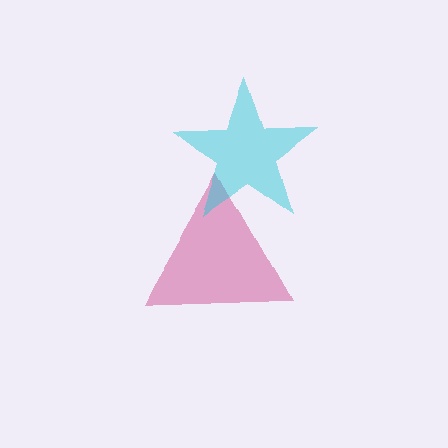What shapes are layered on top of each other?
The layered shapes are: a magenta triangle, a cyan star.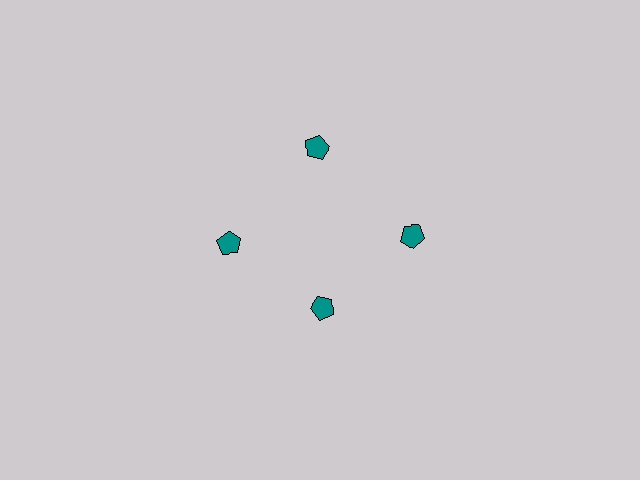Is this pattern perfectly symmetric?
No. The 4 teal pentagons are arranged in a ring, but one element near the 6 o'clock position is pulled inward toward the center, breaking the 4-fold rotational symmetry.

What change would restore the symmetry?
The symmetry would be restored by moving it outward, back onto the ring so that all 4 pentagons sit at equal angles and equal distance from the center.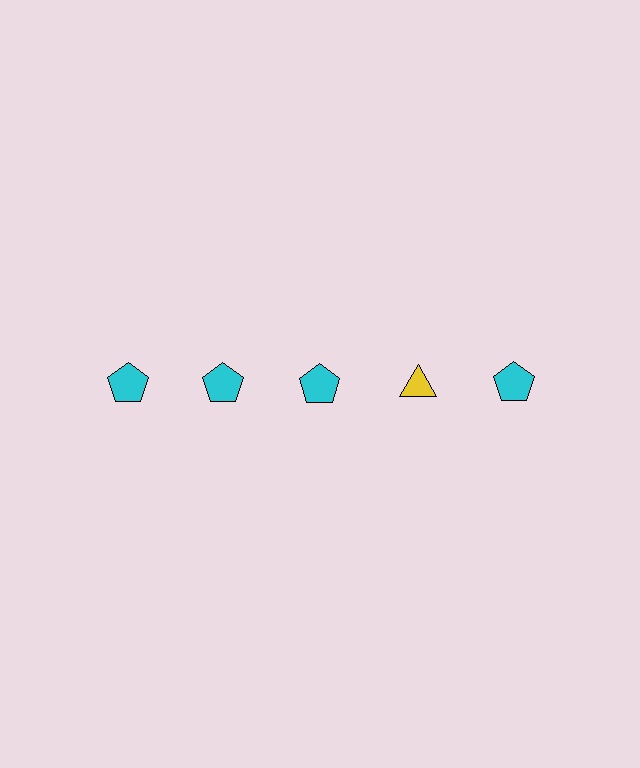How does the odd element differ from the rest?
It differs in both color (yellow instead of cyan) and shape (triangle instead of pentagon).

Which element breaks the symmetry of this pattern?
The yellow triangle in the top row, second from right column breaks the symmetry. All other shapes are cyan pentagons.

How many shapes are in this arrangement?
There are 5 shapes arranged in a grid pattern.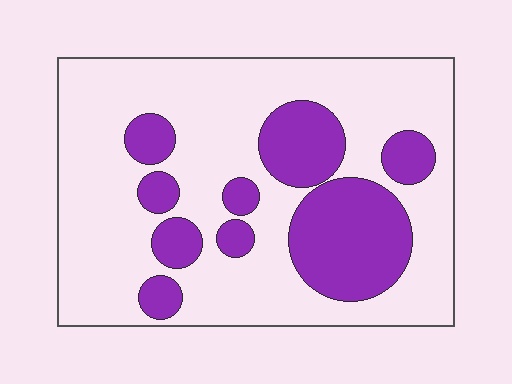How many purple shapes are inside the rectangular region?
9.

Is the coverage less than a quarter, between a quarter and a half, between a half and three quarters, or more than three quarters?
Between a quarter and a half.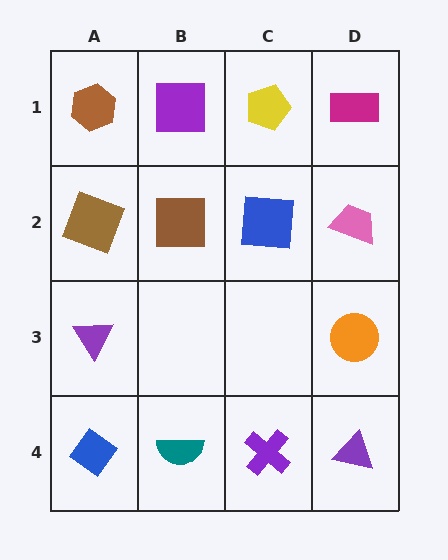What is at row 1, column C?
A yellow pentagon.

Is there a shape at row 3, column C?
No, that cell is empty.